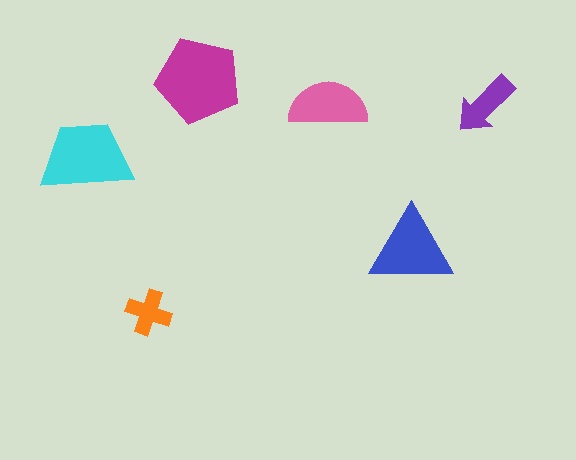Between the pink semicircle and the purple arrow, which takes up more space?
The pink semicircle.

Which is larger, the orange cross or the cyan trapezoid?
The cyan trapezoid.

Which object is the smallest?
The orange cross.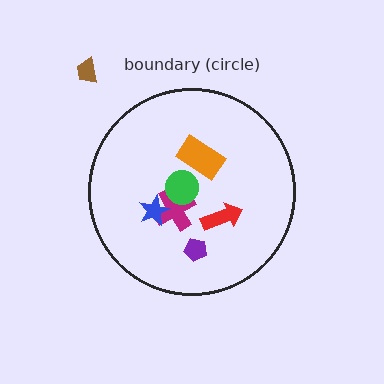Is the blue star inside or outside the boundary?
Inside.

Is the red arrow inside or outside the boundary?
Inside.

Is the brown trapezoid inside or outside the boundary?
Outside.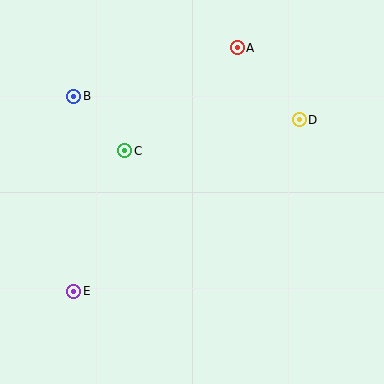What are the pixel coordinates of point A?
Point A is at (237, 48).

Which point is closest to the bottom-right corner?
Point D is closest to the bottom-right corner.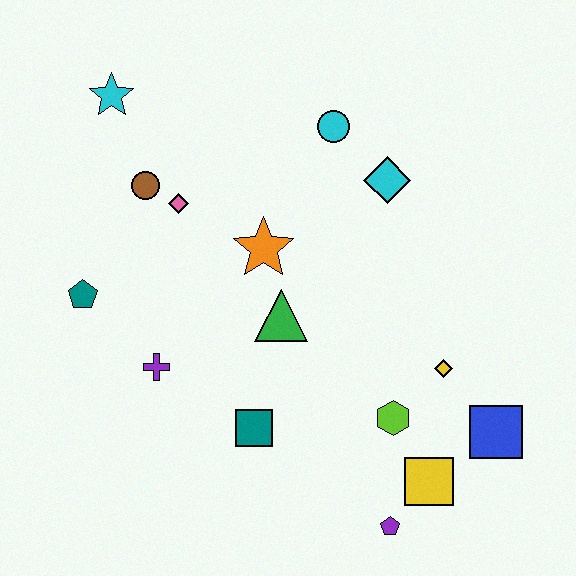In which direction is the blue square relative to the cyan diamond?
The blue square is below the cyan diamond.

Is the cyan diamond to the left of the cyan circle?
No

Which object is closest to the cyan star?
The brown circle is closest to the cyan star.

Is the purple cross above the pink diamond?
No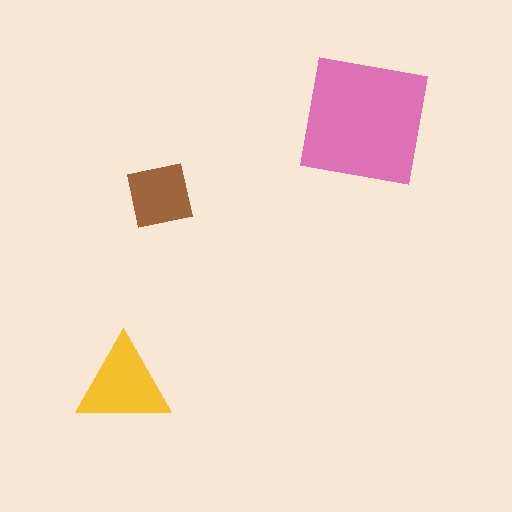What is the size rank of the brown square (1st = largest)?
3rd.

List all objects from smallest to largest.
The brown square, the yellow triangle, the pink square.